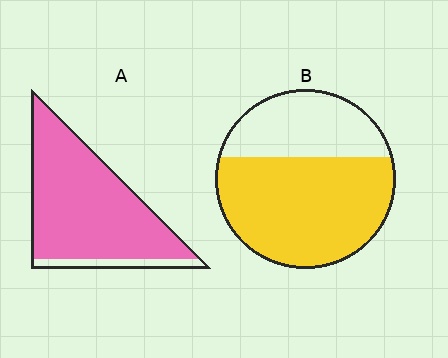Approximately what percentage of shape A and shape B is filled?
A is approximately 90% and B is approximately 65%.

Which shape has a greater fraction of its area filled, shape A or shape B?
Shape A.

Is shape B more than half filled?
Yes.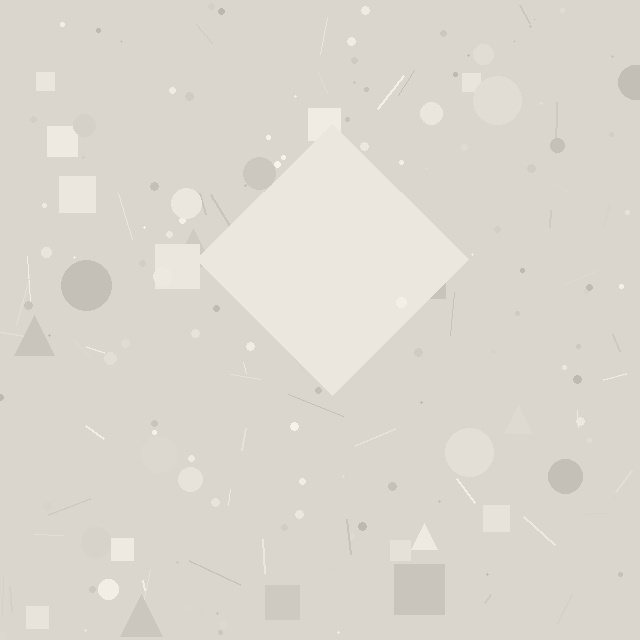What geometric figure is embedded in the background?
A diamond is embedded in the background.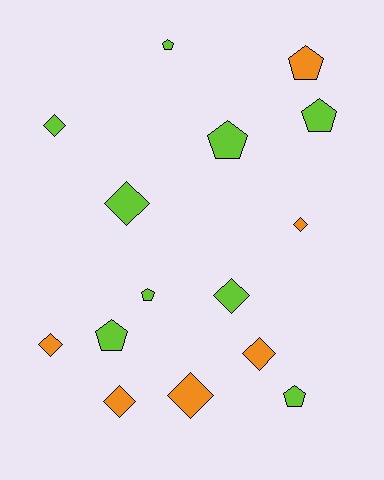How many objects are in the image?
There are 15 objects.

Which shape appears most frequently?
Diamond, with 8 objects.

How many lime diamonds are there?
There are 3 lime diamonds.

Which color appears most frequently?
Lime, with 9 objects.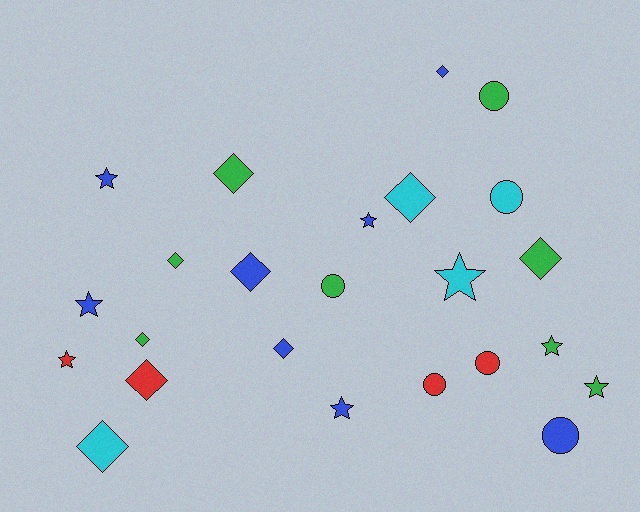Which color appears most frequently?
Green, with 8 objects.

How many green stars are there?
There are 2 green stars.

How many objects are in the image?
There are 24 objects.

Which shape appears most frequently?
Diamond, with 10 objects.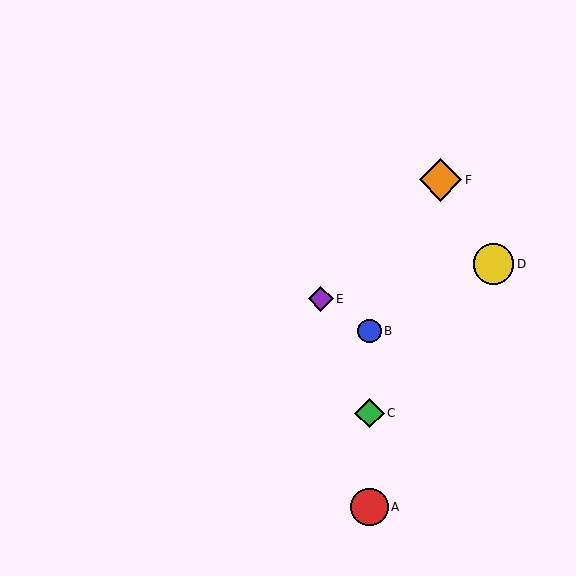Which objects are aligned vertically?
Objects A, B, C are aligned vertically.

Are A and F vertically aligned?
No, A is at x≈369 and F is at x≈440.